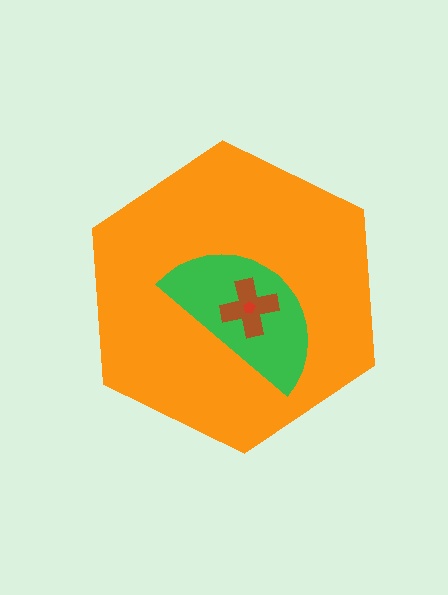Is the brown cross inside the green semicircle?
Yes.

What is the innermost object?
The red pentagon.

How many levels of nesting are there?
4.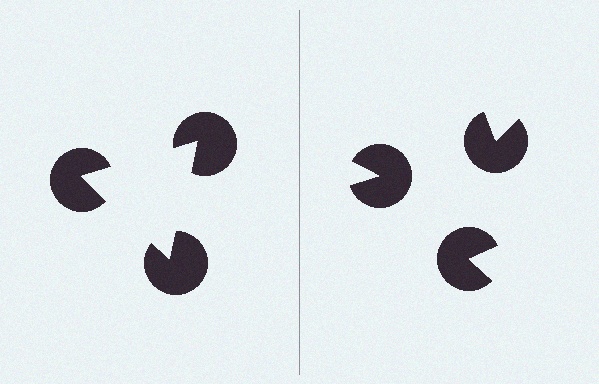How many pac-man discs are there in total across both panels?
6 — 3 on each side.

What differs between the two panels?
The pac-man discs are positioned identically on both sides; only the wedge orientations differ. On the left they align to a triangle; on the right they are misaligned.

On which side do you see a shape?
An illusory triangle appears on the left side. On the right side the wedge cuts are rotated, so no coherent shape forms.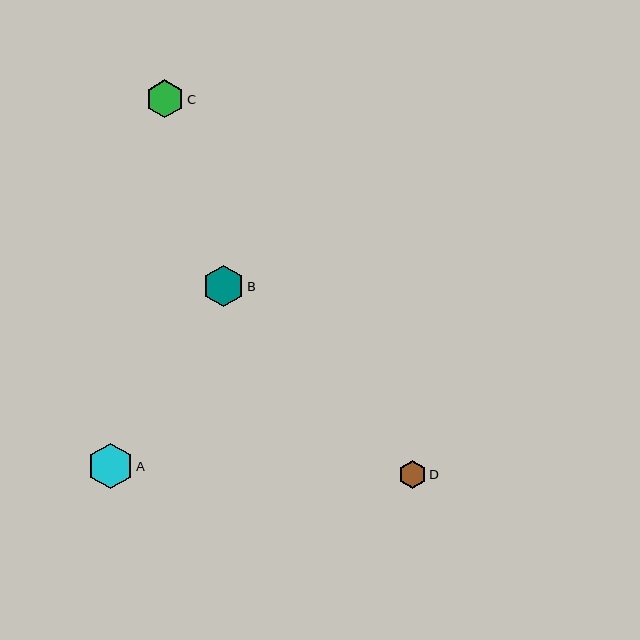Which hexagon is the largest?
Hexagon A is the largest with a size of approximately 46 pixels.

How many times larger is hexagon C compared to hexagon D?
Hexagon C is approximately 1.4 times the size of hexagon D.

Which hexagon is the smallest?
Hexagon D is the smallest with a size of approximately 28 pixels.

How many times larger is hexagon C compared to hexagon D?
Hexagon C is approximately 1.4 times the size of hexagon D.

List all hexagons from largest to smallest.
From largest to smallest: A, B, C, D.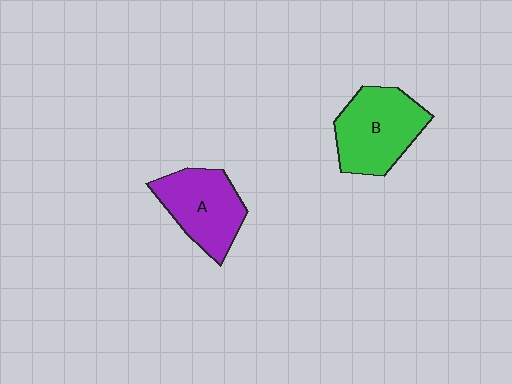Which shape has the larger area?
Shape B (green).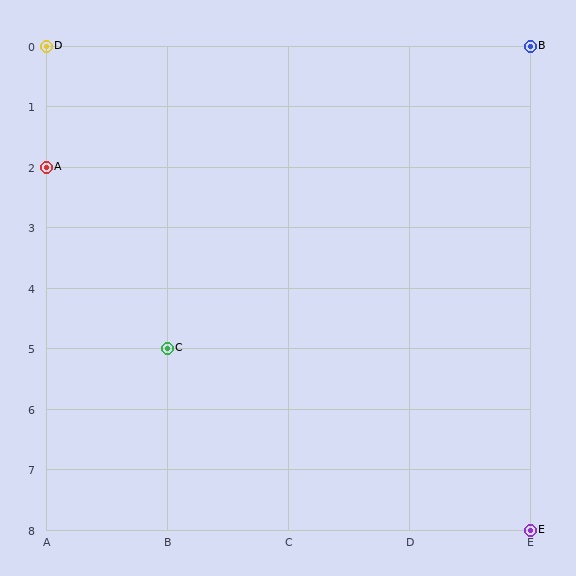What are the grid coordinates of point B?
Point B is at grid coordinates (E, 0).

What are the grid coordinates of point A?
Point A is at grid coordinates (A, 2).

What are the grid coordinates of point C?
Point C is at grid coordinates (B, 5).